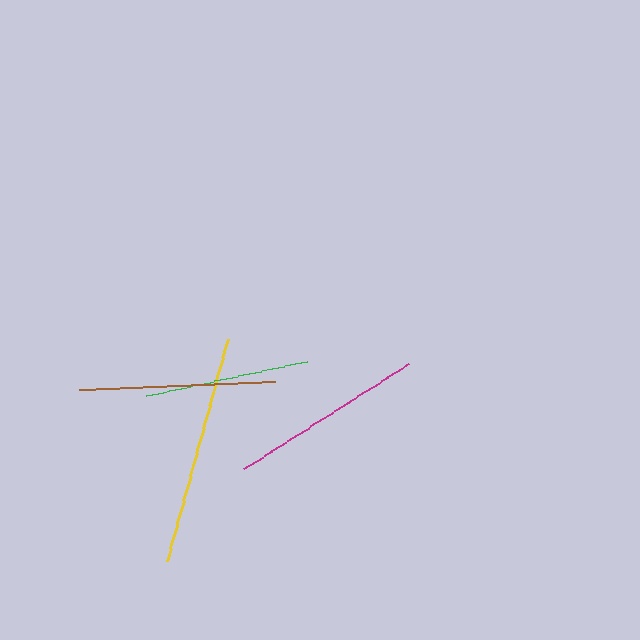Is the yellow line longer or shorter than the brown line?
The yellow line is longer than the brown line.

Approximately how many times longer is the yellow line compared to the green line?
The yellow line is approximately 1.4 times the length of the green line.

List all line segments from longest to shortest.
From longest to shortest: yellow, brown, magenta, green.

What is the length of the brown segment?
The brown segment is approximately 196 pixels long.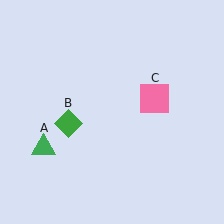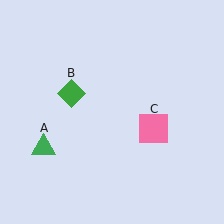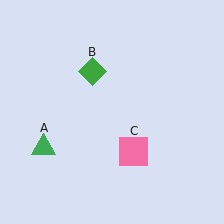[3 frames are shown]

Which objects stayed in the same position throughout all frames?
Green triangle (object A) remained stationary.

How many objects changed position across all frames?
2 objects changed position: green diamond (object B), pink square (object C).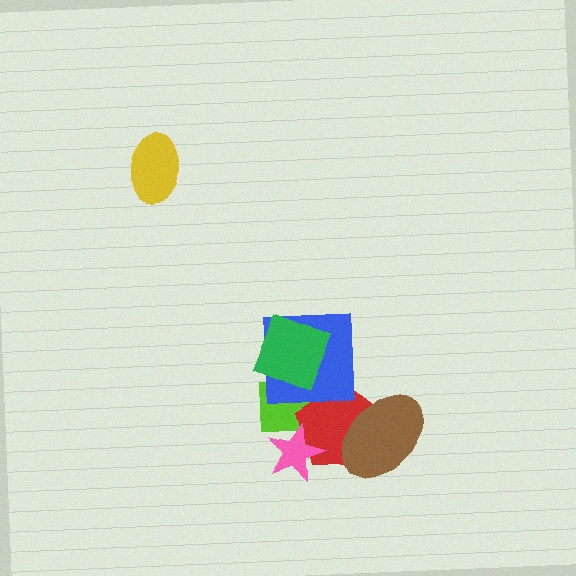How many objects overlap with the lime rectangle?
4 objects overlap with the lime rectangle.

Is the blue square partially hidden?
Yes, it is partially covered by another shape.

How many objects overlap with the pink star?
2 objects overlap with the pink star.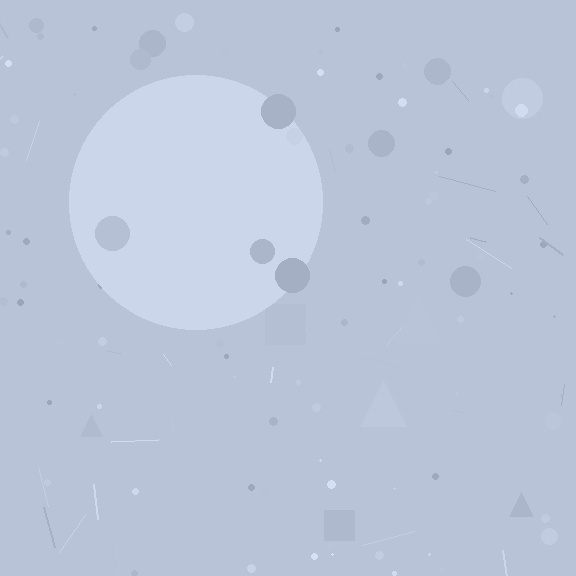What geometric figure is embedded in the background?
A circle is embedded in the background.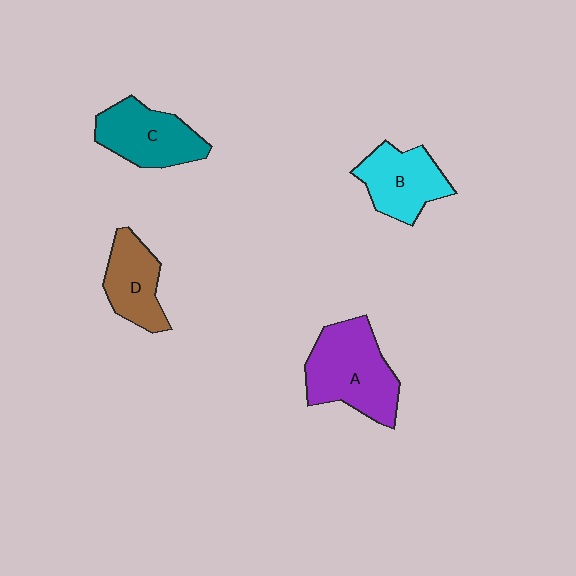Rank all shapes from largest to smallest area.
From largest to smallest: A (purple), C (teal), B (cyan), D (brown).